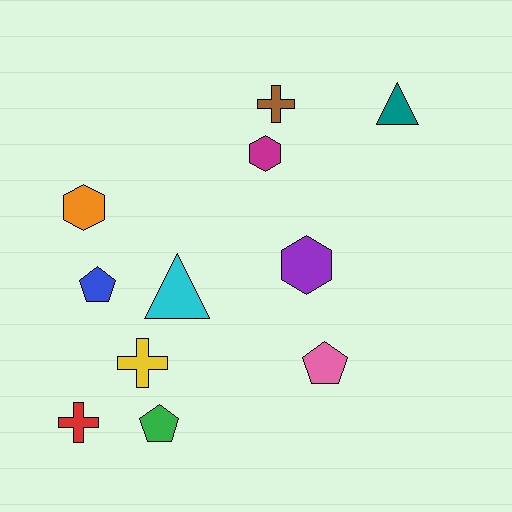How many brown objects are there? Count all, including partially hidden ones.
There is 1 brown object.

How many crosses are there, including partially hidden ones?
There are 3 crosses.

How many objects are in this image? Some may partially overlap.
There are 11 objects.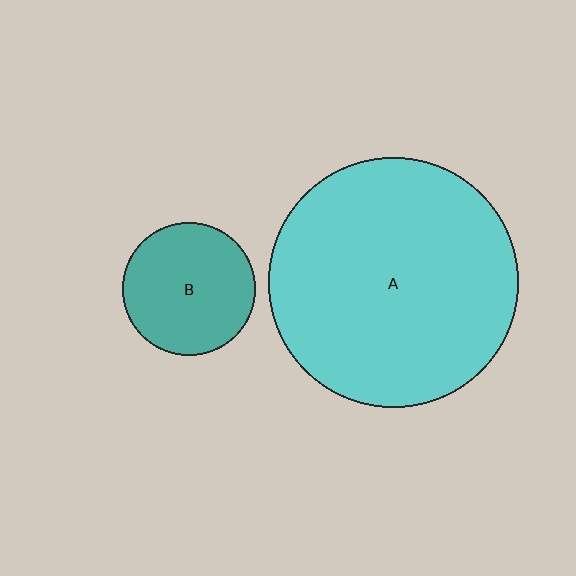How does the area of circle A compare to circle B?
Approximately 3.5 times.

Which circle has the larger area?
Circle A (cyan).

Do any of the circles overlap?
No, none of the circles overlap.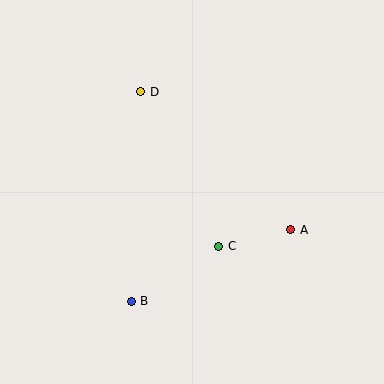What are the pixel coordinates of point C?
Point C is at (219, 246).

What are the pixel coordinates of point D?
Point D is at (141, 92).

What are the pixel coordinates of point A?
Point A is at (291, 230).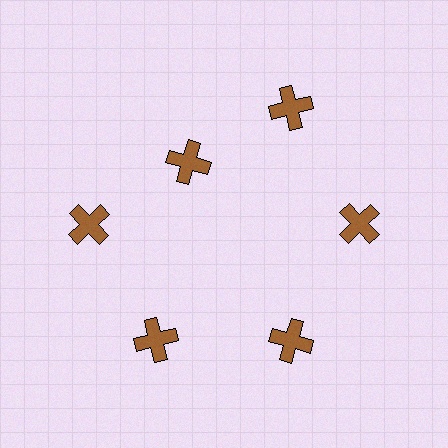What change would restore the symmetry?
The symmetry would be restored by moving it outward, back onto the ring so that all 6 crosses sit at equal angles and equal distance from the center.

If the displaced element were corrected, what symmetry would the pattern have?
It would have 6-fold rotational symmetry — the pattern would map onto itself every 60 degrees.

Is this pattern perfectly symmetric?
No. The 6 brown crosses are arranged in a ring, but one element near the 11 o'clock position is pulled inward toward the center, breaking the 6-fold rotational symmetry.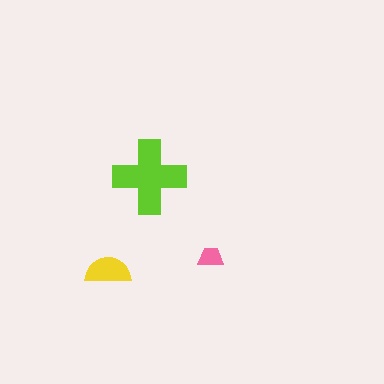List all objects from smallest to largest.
The pink trapezoid, the yellow semicircle, the lime cross.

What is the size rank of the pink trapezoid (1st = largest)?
3rd.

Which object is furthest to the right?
The pink trapezoid is rightmost.